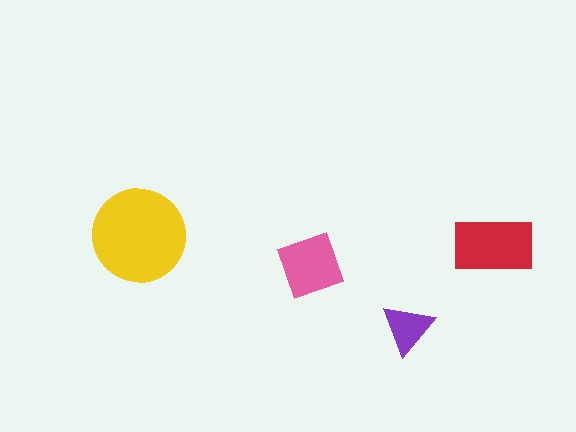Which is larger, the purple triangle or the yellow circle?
The yellow circle.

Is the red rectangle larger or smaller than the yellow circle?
Smaller.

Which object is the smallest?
The purple triangle.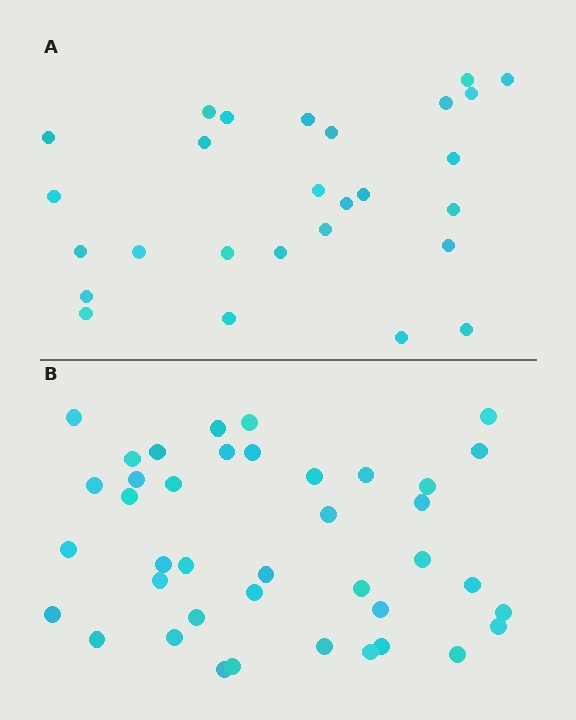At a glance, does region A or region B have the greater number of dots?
Region B (the bottom region) has more dots.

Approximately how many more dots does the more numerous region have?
Region B has approximately 15 more dots than region A.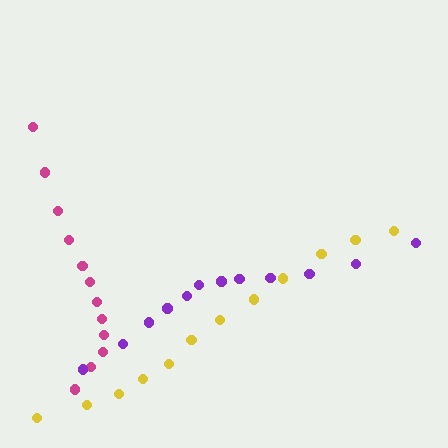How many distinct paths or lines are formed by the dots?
There are 3 distinct paths.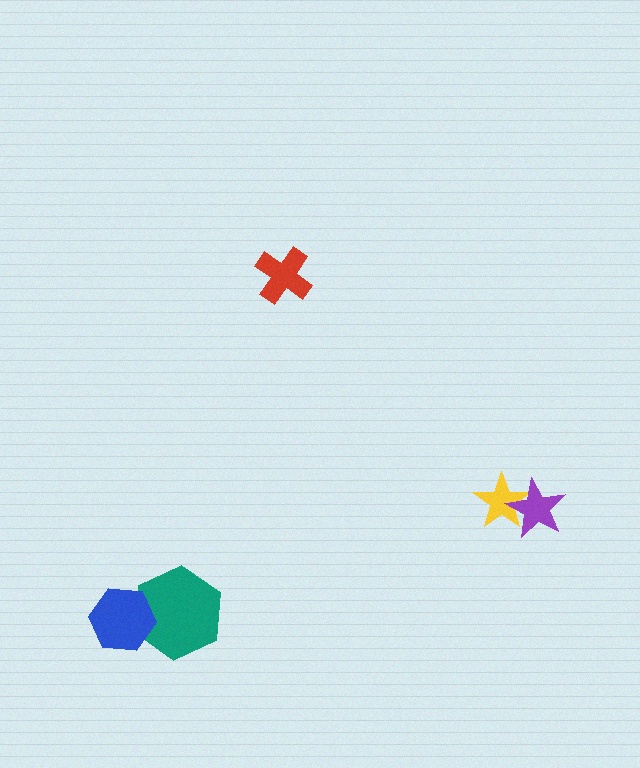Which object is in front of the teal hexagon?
The blue hexagon is in front of the teal hexagon.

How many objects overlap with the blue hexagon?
1 object overlaps with the blue hexagon.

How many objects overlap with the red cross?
0 objects overlap with the red cross.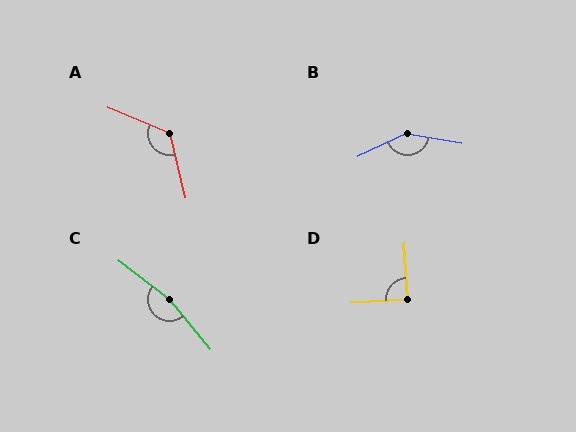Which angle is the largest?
C, at approximately 166 degrees.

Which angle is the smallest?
D, at approximately 91 degrees.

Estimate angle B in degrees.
Approximately 145 degrees.